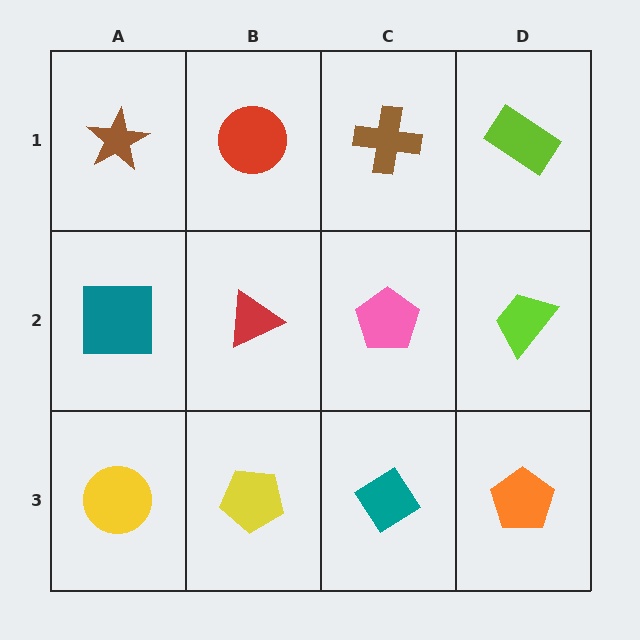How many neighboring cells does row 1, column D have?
2.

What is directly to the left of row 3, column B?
A yellow circle.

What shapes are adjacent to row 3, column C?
A pink pentagon (row 2, column C), a yellow pentagon (row 3, column B), an orange pentagon (row 3, column D).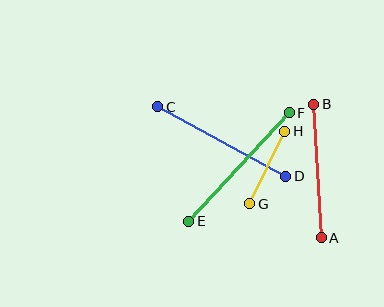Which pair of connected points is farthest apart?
Points E and F are farthest apart.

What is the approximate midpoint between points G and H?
The midpoint is at approximately (267, 167) pixels.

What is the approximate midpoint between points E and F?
The midpoint is at approximately (239, 167) pixels.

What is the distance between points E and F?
The distance is approximately 148 pixels.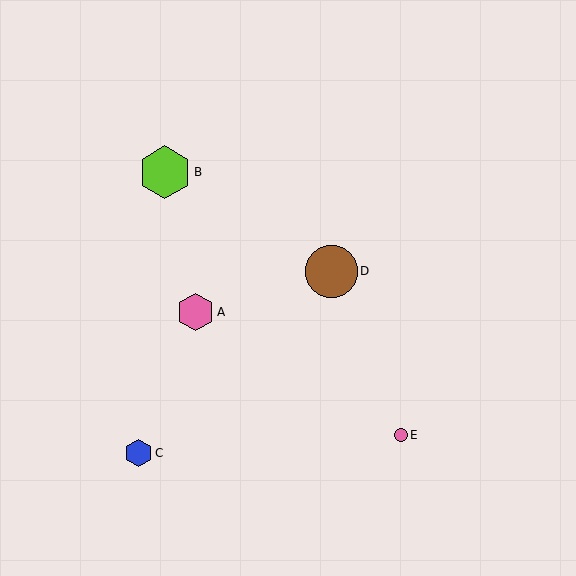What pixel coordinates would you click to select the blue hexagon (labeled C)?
Click at (138, 453) to select the blue hexagon C.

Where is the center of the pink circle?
The center of the pink circle is at (401, 435).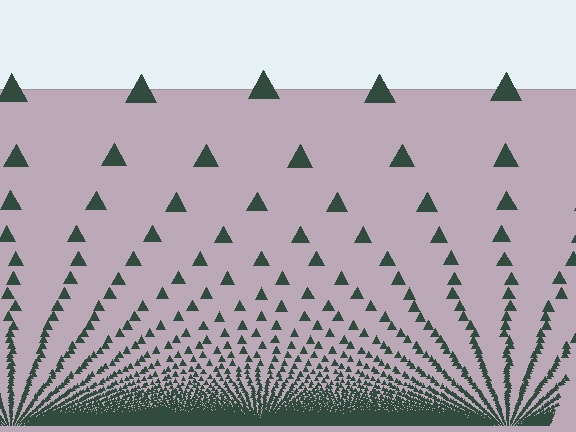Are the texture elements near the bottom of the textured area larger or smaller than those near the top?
Smaller. The gradient is inverted — elements near the bottom are smaller and denser.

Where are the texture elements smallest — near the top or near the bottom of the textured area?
Near the bottom.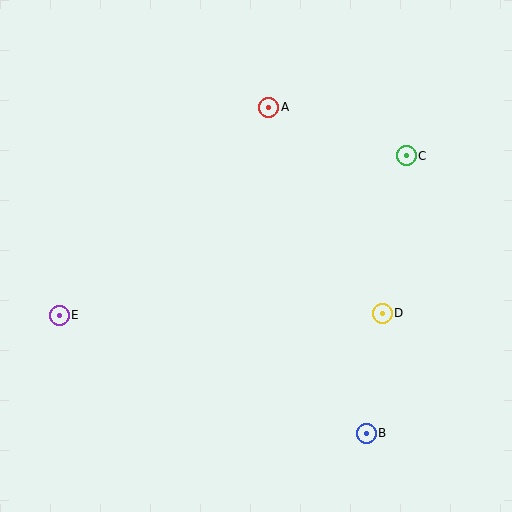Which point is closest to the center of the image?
Point D at (382, 313) is closest to the center.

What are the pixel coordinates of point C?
Point C is at (406, 156).